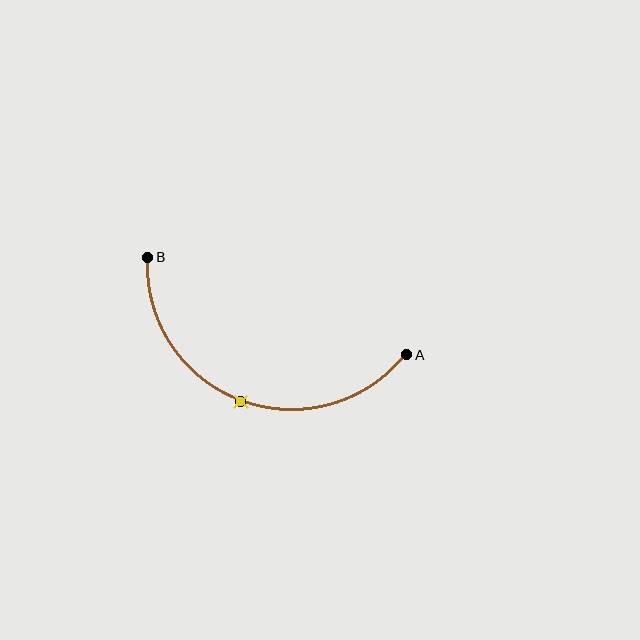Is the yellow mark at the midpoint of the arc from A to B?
Yes. The yellow mark lies on the arc at equal arc-length from both A and B — it is the arc midpoint.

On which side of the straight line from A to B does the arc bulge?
The arc bulges below the straight line connecting A and B.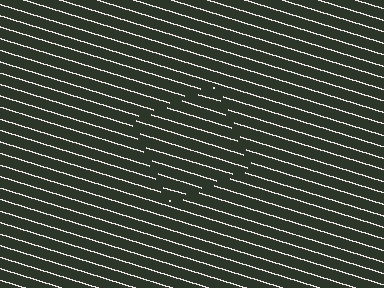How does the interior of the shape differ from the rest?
The interior of the shape contains the same grating, shifted by half a period — the contour is defined by the phase discontinuity where line-ends from the inner and outer gratings abut.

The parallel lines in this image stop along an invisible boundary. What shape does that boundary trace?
An illusory square. The interior of the shape contains the same grating, shifted by half a period — the contour is defined by the phase discontinuity where line-ends from the inner and outer gratings abut.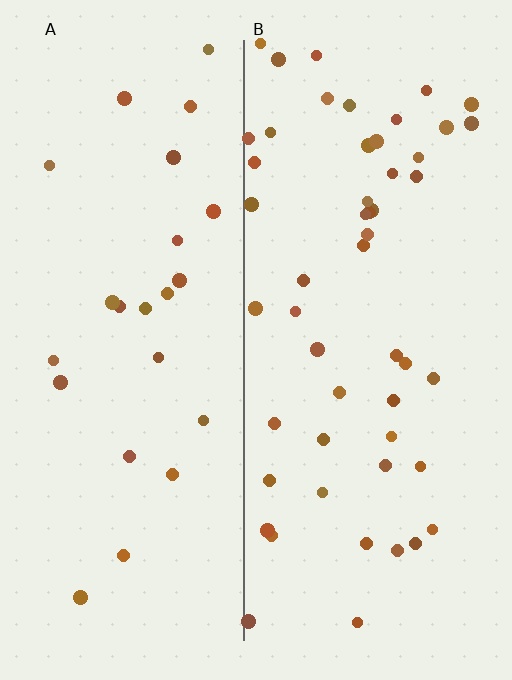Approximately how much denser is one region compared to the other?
Approximately 2.2× — region B over region A.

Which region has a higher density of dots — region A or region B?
B (the right).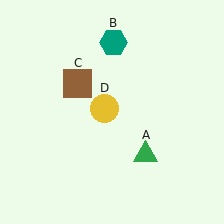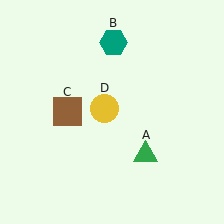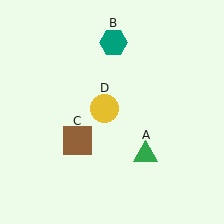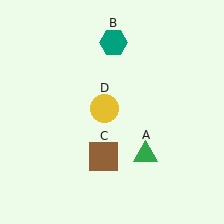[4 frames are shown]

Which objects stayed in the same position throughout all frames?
Green triangle (object A) and teal hexagon (object B) and yellow circle (object D) remained stationary.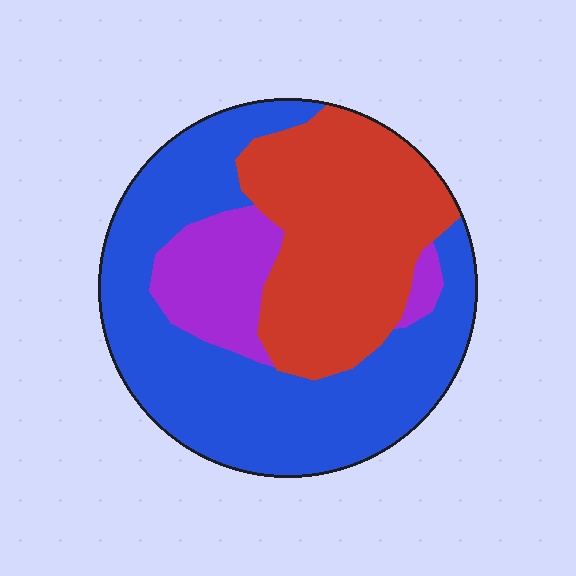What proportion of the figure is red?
Red takes up about one third (1/3) of the figure.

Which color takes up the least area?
Purple, at roughly 15%.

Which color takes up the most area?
Blue, at roughly 50%.